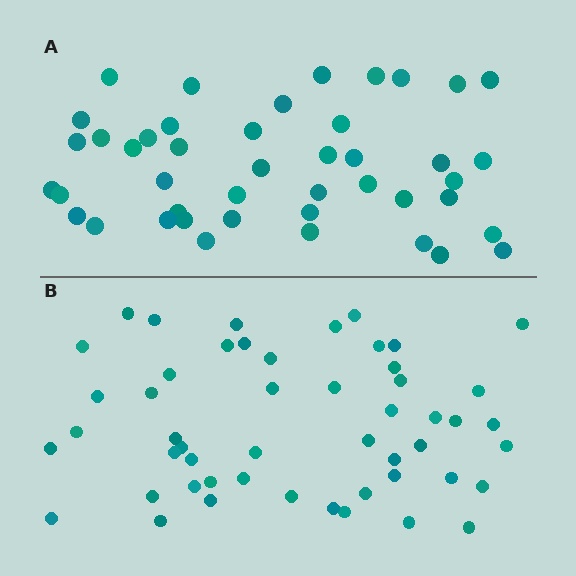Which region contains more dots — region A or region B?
Region B (the bottom region) has more dots.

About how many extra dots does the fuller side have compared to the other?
Region B has roughly 8 or so more dots than region A.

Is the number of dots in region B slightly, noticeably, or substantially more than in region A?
Region B has only slightly more — the two regions are fairly close. The ratio is roughly 1.2 to 1.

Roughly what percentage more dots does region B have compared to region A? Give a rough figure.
About 15% more.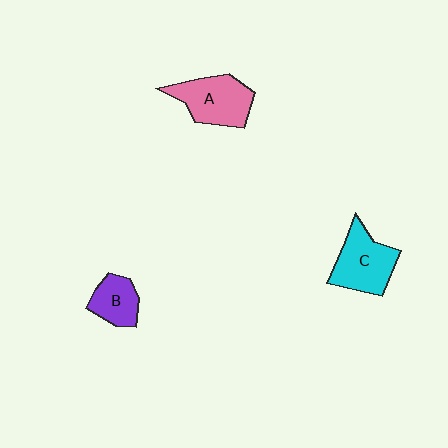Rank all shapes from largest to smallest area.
From largest to smallest: A (pink), C (cyan), B (purple).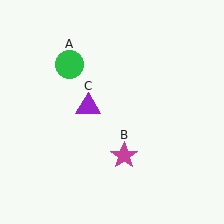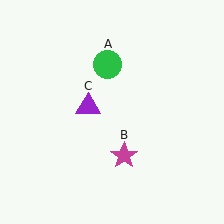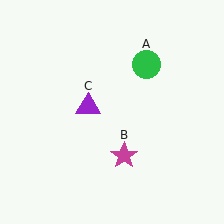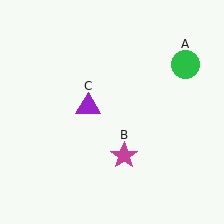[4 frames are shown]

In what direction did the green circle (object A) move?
The green circle (object A) moved right.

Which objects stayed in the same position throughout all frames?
Magenta star (object B) and purple triangle (object C) remained stationary.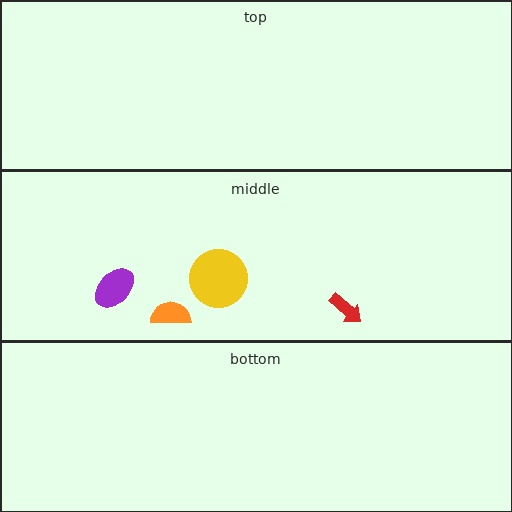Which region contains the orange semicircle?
The middle region.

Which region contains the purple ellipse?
The middle region.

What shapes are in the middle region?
The red arrow, the yellow circle, the purple ellipse, the orange semicircle.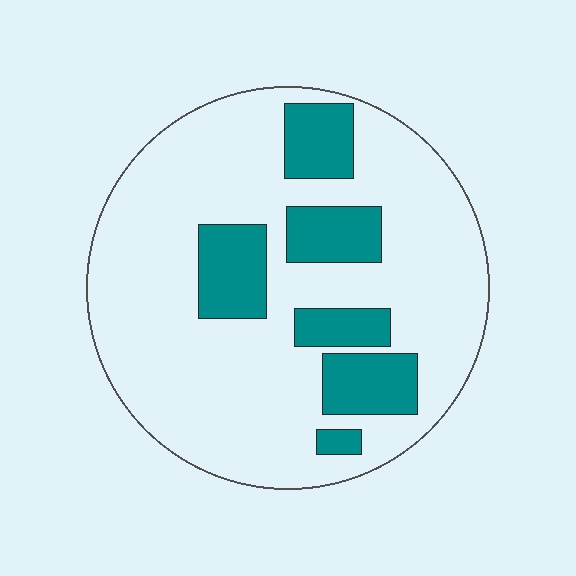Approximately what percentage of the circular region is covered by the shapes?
Approximately 20%.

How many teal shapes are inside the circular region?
6.